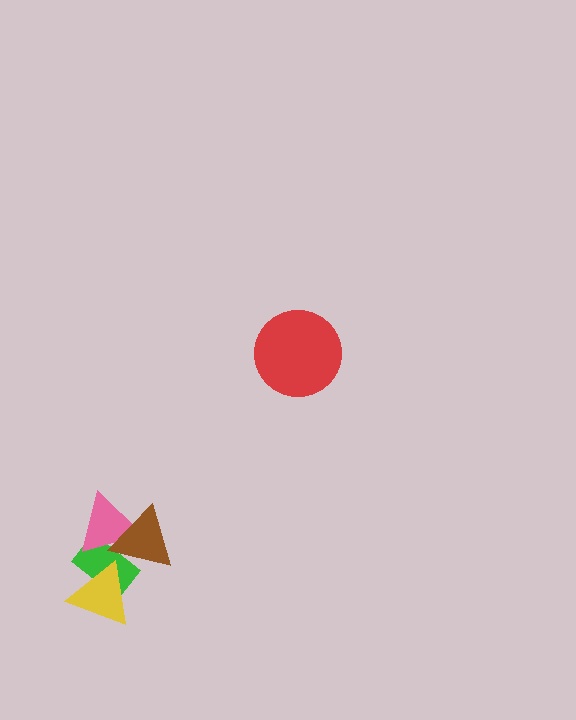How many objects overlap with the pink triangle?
2 objects overlap with the pink triangle.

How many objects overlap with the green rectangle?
3 objects overlap with the green rectangle.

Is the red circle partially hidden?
No, no other shape covers it.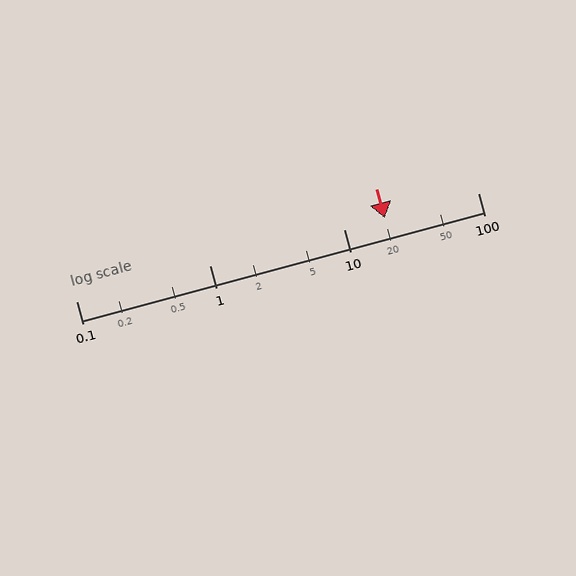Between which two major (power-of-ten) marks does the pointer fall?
The pointer is between 10 and 100.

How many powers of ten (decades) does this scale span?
The scale spans 3 decades, from 0.1 to 100.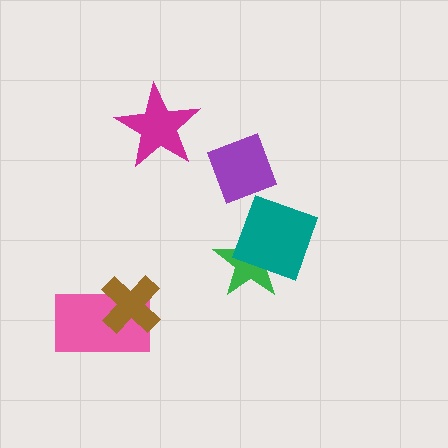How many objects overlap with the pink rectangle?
1 object overlaps with the pink rectangle.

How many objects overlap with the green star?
1 object overlaps with the green star.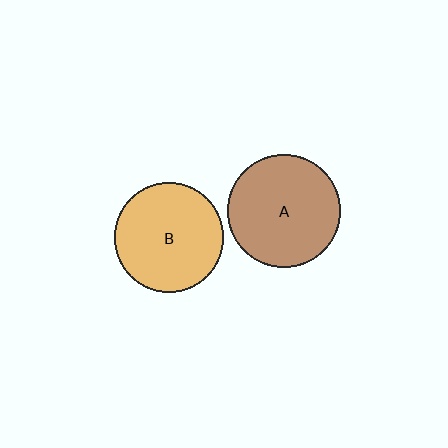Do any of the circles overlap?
No, none of the circles overlap.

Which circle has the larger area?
Circle A (brown).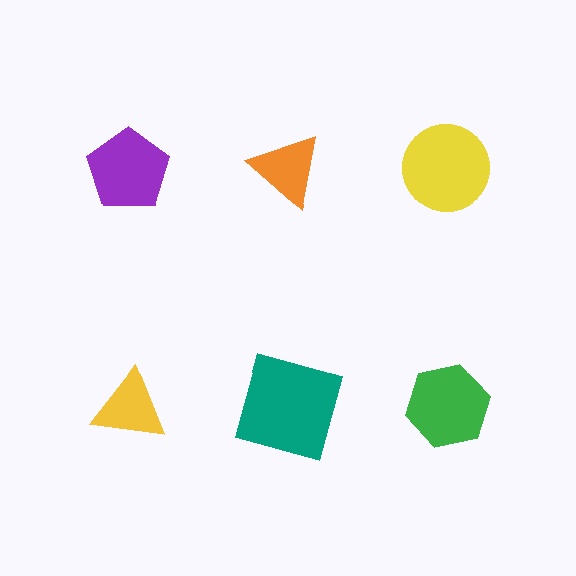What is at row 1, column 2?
An orange triangle.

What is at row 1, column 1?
A purple pentagon.